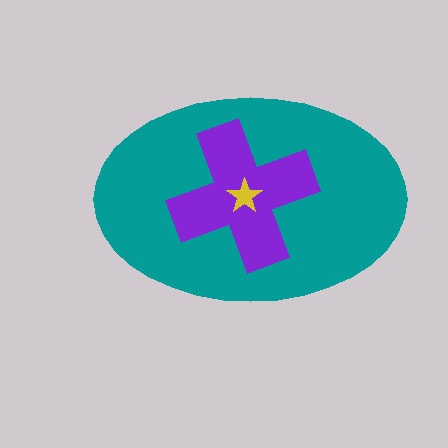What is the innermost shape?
The yellow star.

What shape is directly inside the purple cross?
The yellow star.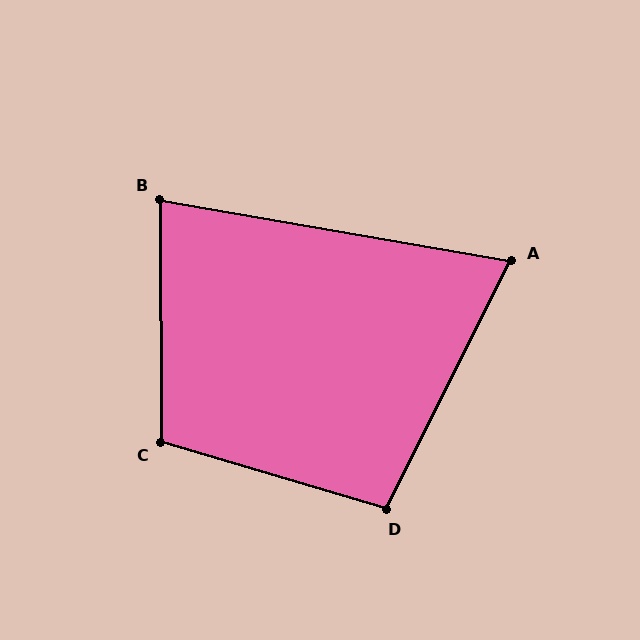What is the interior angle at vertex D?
Approximately 100 degrees (obtuse).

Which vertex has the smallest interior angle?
A, at approximately 73 degrees.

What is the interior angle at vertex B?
Approximately 80 degrees (acute).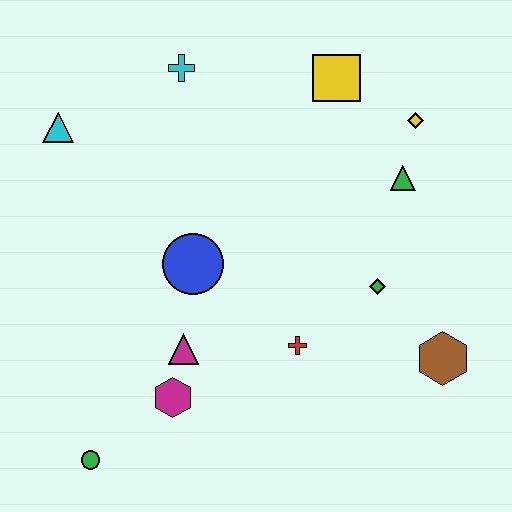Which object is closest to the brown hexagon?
The green diamond is closest to the brown hexagon.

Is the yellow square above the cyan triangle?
Yes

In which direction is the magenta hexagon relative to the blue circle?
The magenta hexagon is below the blue circle.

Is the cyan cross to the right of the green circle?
Yes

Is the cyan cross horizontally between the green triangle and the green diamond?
No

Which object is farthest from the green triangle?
The green circle is farthest from the green triangle.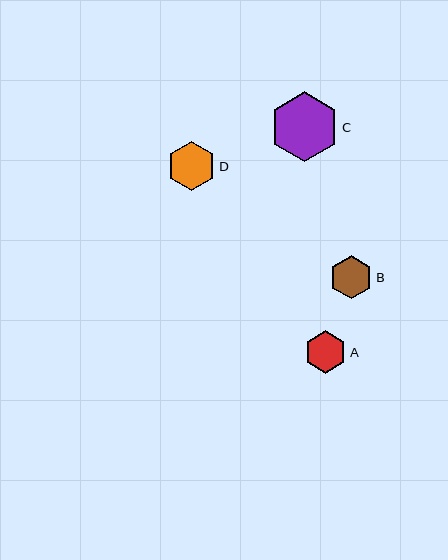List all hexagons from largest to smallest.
From largest to smallest: C, D, B, A.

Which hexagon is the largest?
Hexagon C is the largest with a size of approximately 69 pixels.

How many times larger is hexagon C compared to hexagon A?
Hexagon C is approximately 1.6 times the size of hexagon A.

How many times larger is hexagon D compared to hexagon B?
Hexagon D is approximately 1.1 times the size of hexagon B.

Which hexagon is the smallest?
Hexagon A is the smallest with a size of approximately 42 pixels.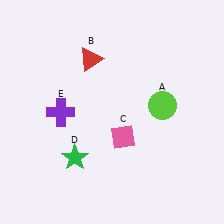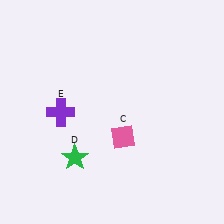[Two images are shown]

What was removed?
The red triangle (B), the lime circle (A) were removed in Image 2.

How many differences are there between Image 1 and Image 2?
There are 2 differences between the two images.